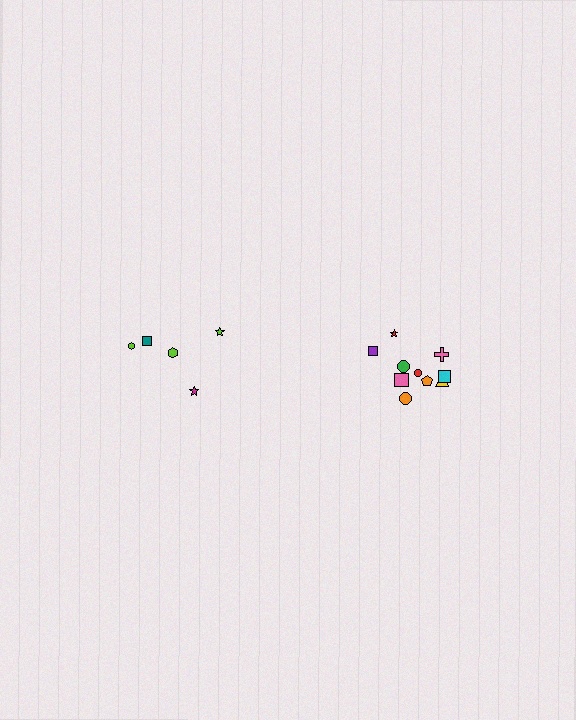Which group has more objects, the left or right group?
The right group.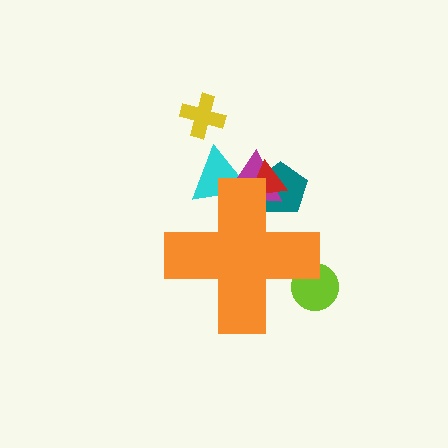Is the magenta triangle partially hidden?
Yes, the magenta triangle is partially hidden behind the orange cross.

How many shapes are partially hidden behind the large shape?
5 shapes are partially hidden.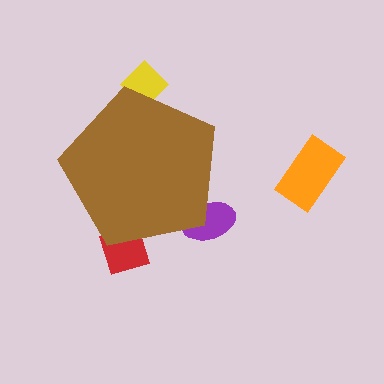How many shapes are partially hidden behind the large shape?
3 shapes are partially hidden.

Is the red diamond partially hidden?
Yes, the red diamond is partially hidden behind the brown pentagon.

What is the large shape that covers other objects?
A brown pentagon.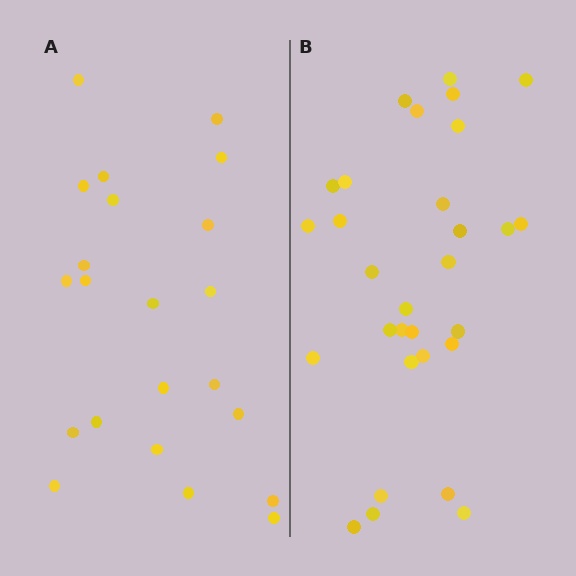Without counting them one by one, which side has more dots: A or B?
Region B (the right region) has more dots.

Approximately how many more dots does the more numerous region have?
Region B has roughly 8 or so more dots than region A.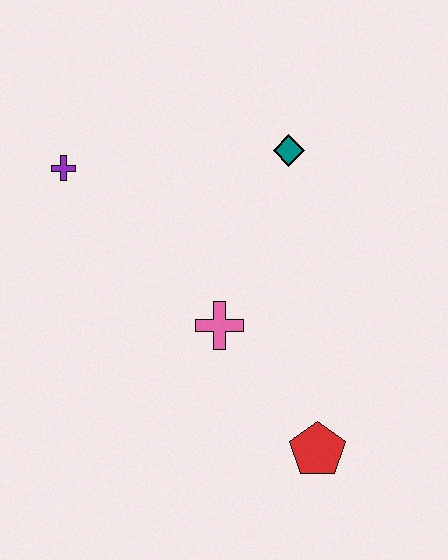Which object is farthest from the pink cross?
The purple cross is farthest from the pink cross.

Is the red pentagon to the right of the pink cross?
Yes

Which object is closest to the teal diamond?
The pink cross is closest to the teal diamond.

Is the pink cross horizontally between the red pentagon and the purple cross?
Yes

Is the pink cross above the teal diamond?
No